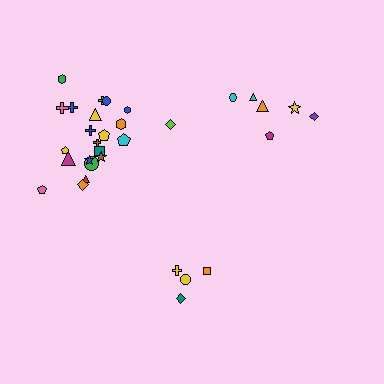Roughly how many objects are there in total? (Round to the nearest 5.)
Roughly 30 objects in total.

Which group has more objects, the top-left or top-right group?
The top-left group.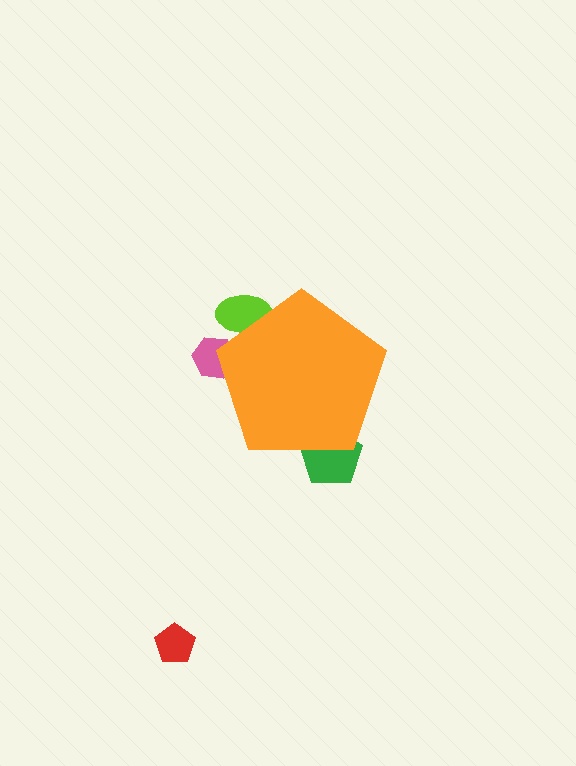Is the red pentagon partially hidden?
No, the red pentagon is fully visible.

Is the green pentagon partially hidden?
Yes, the green pentagon is partially hidden behind the orange pentagon.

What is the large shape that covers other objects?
An orange pentagon.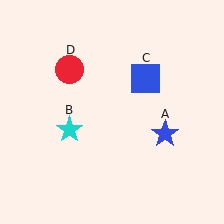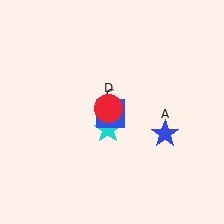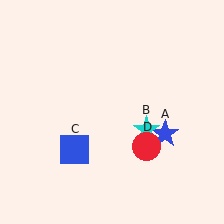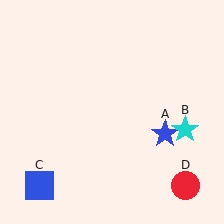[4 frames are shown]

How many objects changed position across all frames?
3 objects changed position: cyan star (object B), blue square (object C), red circle (object D).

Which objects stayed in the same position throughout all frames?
Blue star (object A) remained stationary.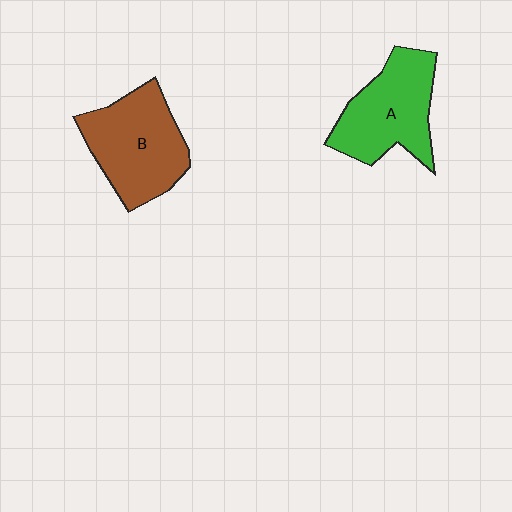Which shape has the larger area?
Shape B (brown).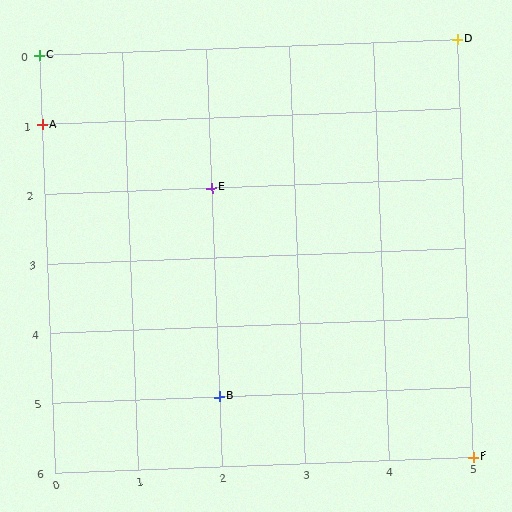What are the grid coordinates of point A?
Point A is at grid coordinates (0, 1).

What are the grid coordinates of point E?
Point E is at grid coordinates (2, 2).